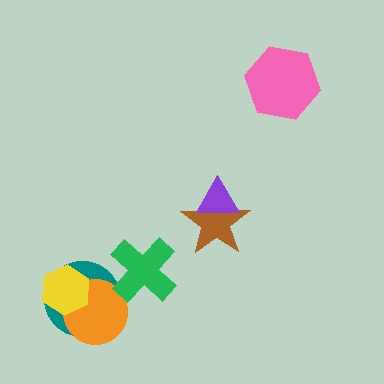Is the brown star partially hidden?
Yes, it is partially covered by another shape.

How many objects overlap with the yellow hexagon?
2 objects overlap with the yellow hexagon.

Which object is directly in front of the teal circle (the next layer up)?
The orange circle is directly in front of the teal circle.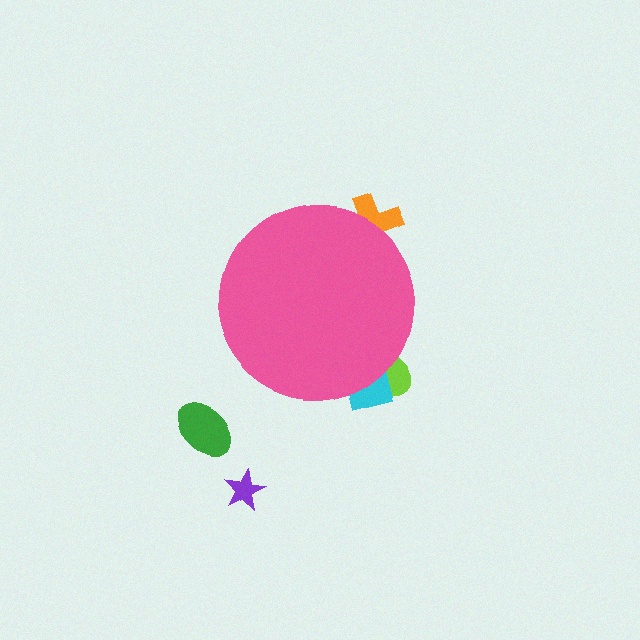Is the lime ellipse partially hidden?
Yes, the lime ellipse is partially hidden behind the pink circle.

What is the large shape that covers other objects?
A pink circle.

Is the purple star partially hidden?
No, the purple star is fully visible.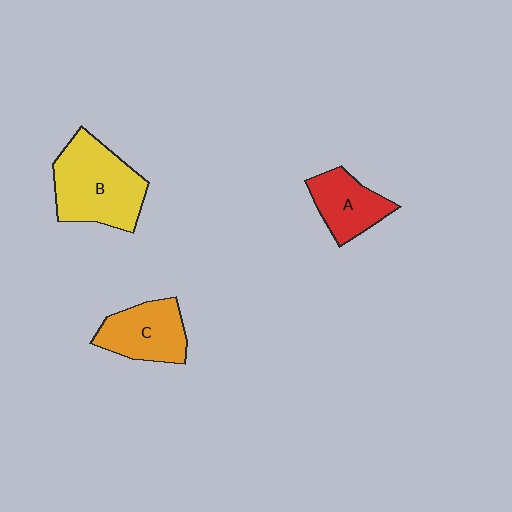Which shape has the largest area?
Shape B (yellow).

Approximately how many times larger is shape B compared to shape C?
Approximately 1.5 times.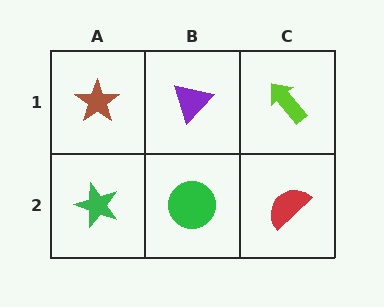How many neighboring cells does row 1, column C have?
2.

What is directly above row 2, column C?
A lime arrow.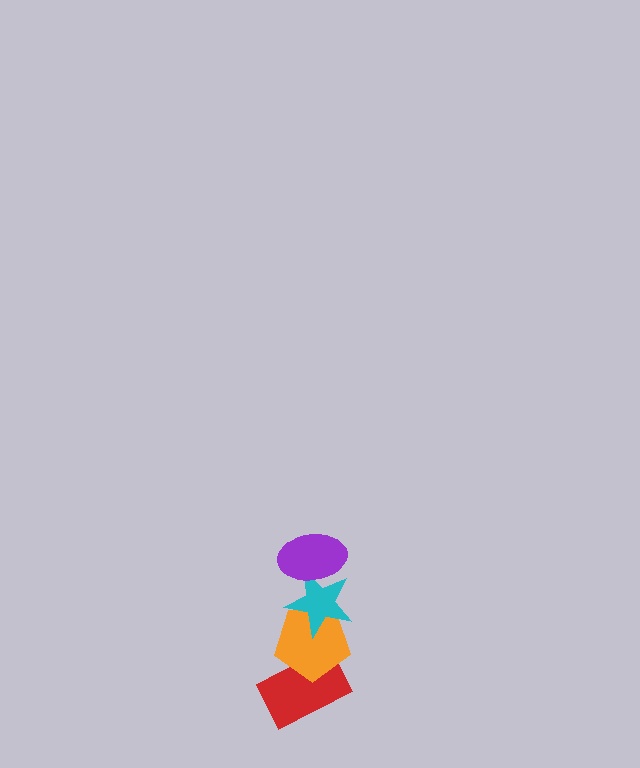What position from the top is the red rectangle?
The red rectangle is 4th from the top.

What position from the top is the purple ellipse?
The purple ellipse is 1st from the top.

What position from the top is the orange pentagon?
The orange pentagon is 3rd from the top.